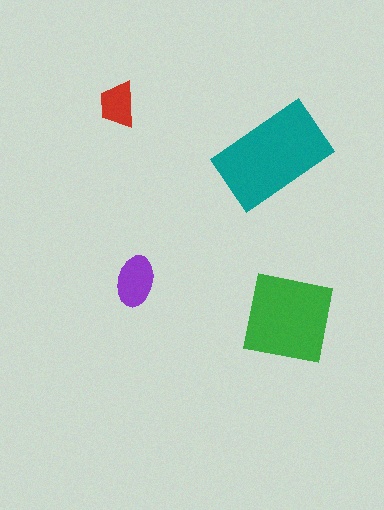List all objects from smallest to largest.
The red trapezoid, the purple ellipse, the green square, the teal rectangle.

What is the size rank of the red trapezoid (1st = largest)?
4th.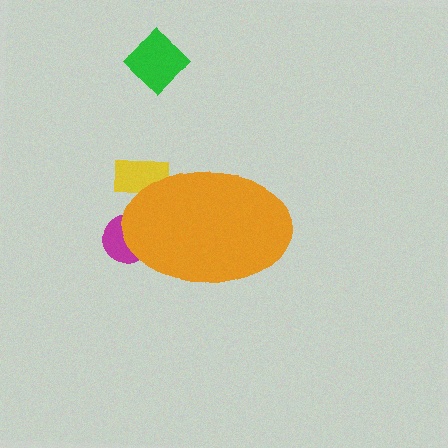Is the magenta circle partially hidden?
Yes, the magenta circle is partially hidden behind the orange ellipse.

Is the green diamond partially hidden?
No, the green diamond is fully visible.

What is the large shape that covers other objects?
An orange ellipse.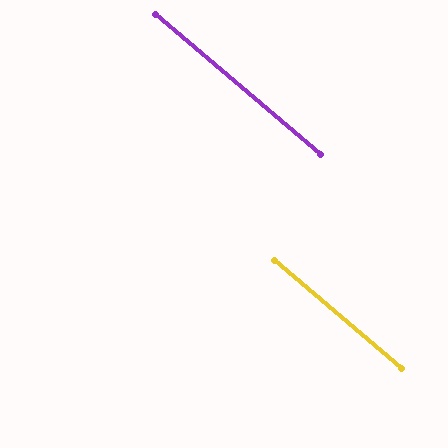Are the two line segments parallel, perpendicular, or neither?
Parallel — their directions differ by only 0.2°.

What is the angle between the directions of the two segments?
Approximately 0 degrees.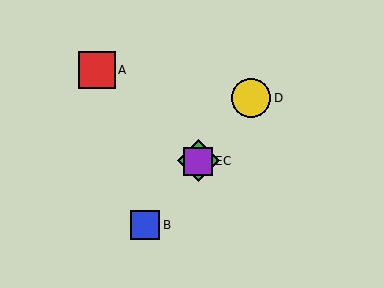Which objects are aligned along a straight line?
Objects B, C, D, E are aligned along a straight line.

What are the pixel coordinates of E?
Object E is at (198, 161).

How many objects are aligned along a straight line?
4 objects (B, C, D, E) are aligned along a straight line.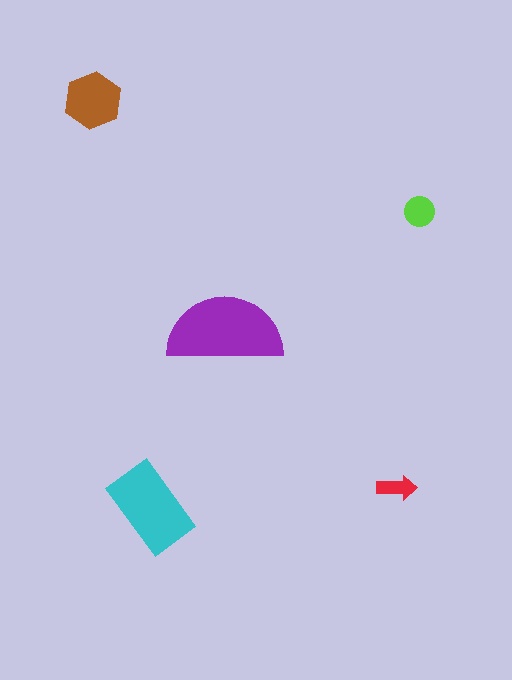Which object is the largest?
The purple semicircle.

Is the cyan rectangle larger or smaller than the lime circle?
Larger.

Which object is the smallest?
The red arrow.